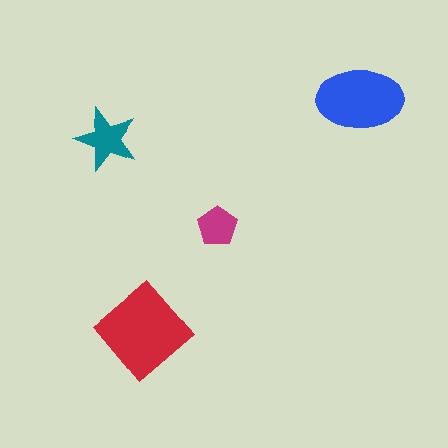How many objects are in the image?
There are 4 objects in the image.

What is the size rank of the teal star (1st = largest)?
3rd.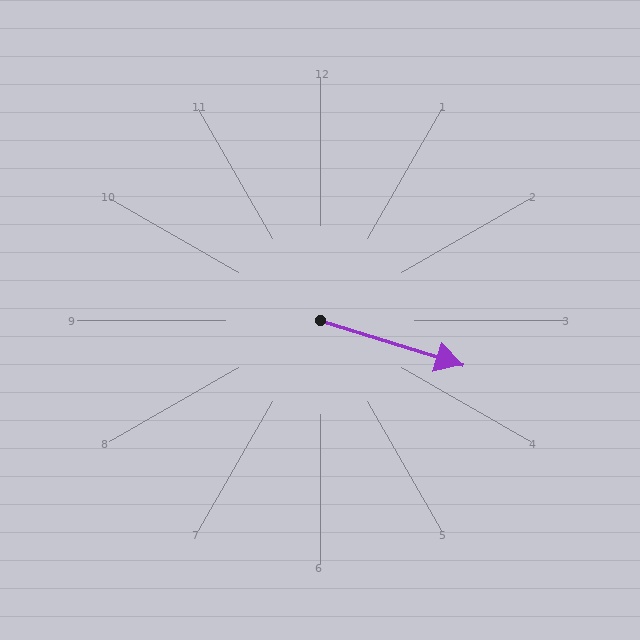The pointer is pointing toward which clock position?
Roughly 4 o'clock.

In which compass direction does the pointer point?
East.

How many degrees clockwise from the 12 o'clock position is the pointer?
Approximately 107 degrees.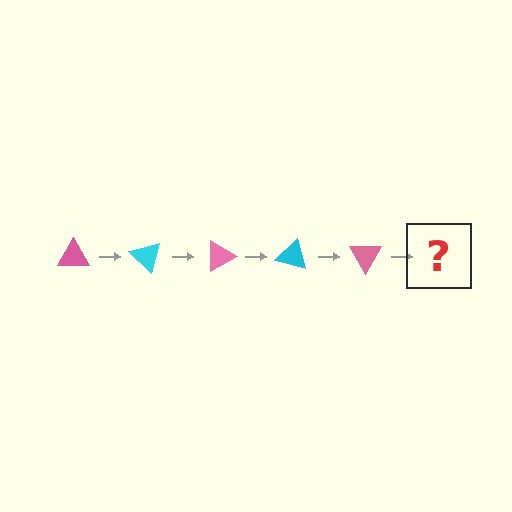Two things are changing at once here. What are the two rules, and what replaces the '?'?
The two rules are that it rotates 45 degrees each step and the color cycles through pink and cyan. The '?' should be a cyan triangle, rotated 225 degrees from the start.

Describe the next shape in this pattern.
It should be a cyan triangle, rotated 225 degrees from the start.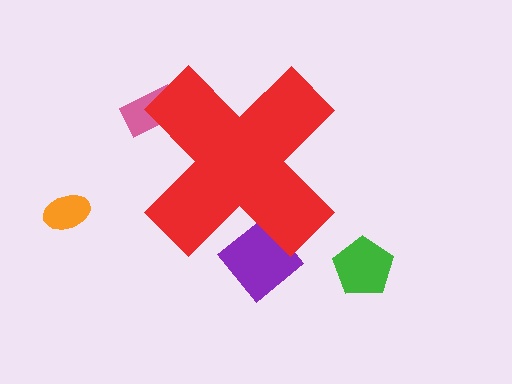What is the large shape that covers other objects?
A red cross.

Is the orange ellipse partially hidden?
No, the orange ellipse is fully visible.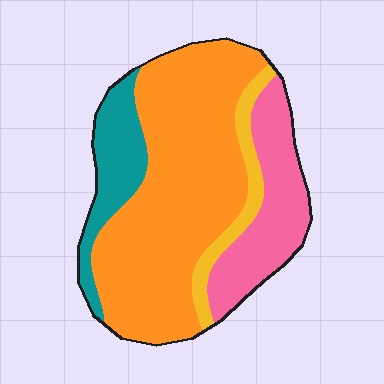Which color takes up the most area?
Orange, at roughly 60%.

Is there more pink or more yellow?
Pink.